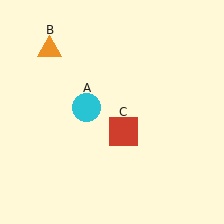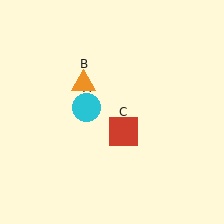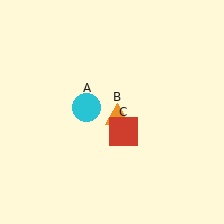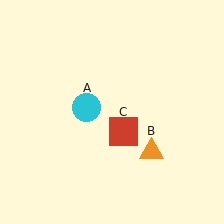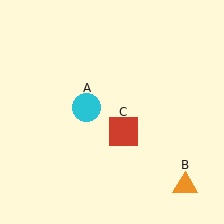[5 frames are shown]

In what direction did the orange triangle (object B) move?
The orange triangle (object B) moved down and to the right.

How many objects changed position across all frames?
1 object changed position: orange triangle (object B).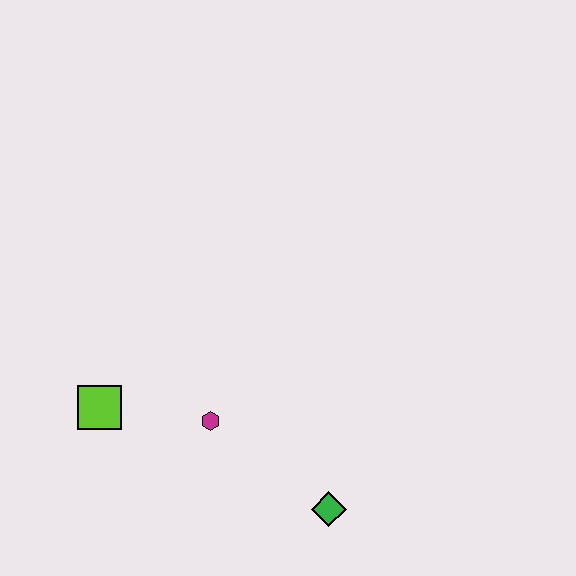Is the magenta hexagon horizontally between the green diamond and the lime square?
Yes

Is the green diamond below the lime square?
Yes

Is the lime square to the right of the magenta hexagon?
No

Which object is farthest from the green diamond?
The lime square is farthest from the green diamond.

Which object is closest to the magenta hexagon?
The lime square is closest to the magenta hexagon.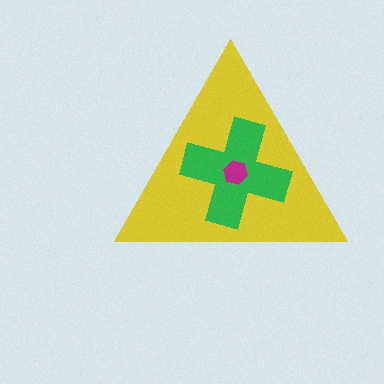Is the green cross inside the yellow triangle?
Yes.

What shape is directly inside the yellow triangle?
The green cross.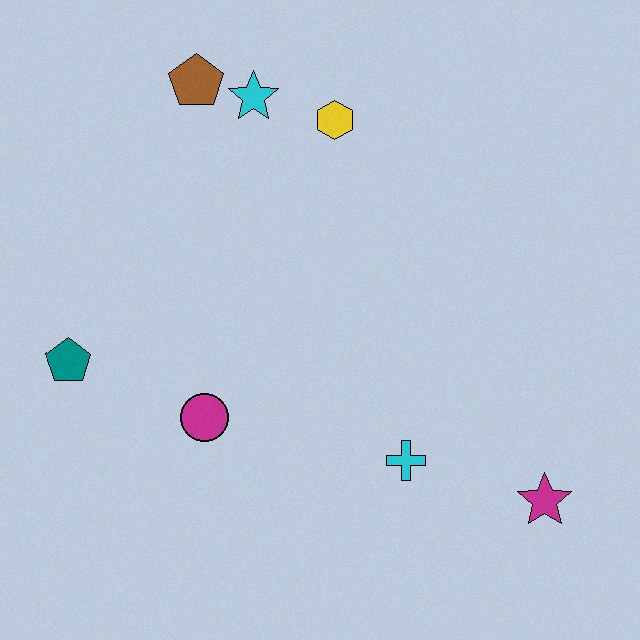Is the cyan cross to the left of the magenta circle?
No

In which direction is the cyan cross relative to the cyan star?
The cyan cross is below the cyan star.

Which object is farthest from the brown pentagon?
The magenta star is farthest from the brown pentagon.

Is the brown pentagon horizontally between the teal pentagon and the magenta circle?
Yes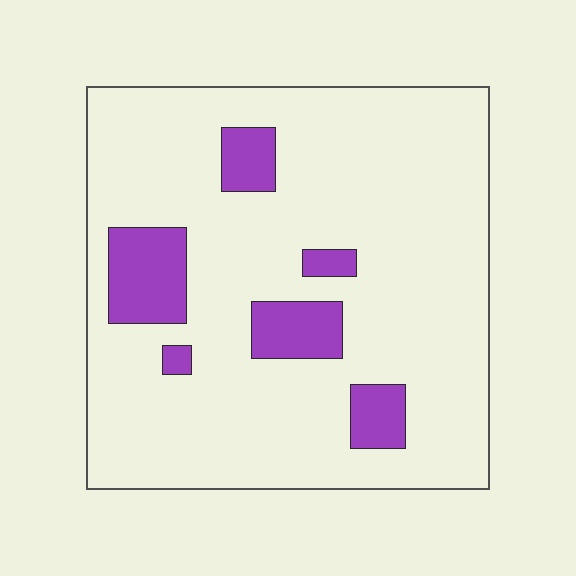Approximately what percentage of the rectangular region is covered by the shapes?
Approximately 15%.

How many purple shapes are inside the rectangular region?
6.